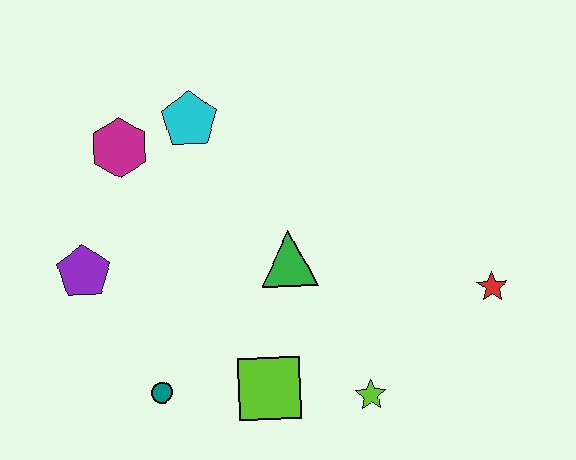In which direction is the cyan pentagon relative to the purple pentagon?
The cyan pentagon is above the purple pentagon.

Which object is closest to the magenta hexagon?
The cyan pentagon is closest to the magenta hexagon.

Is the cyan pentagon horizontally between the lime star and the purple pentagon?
Yes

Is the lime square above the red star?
No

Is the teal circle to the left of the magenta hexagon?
No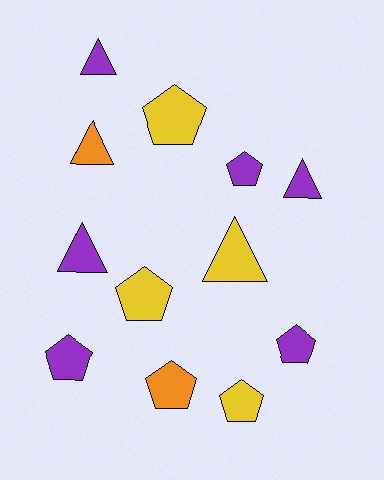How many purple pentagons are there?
There are 3 purple pentagons.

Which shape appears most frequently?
Pentagon, with 7 objects.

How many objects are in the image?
There are 12 objects.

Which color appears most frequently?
Purple, with 6 objects.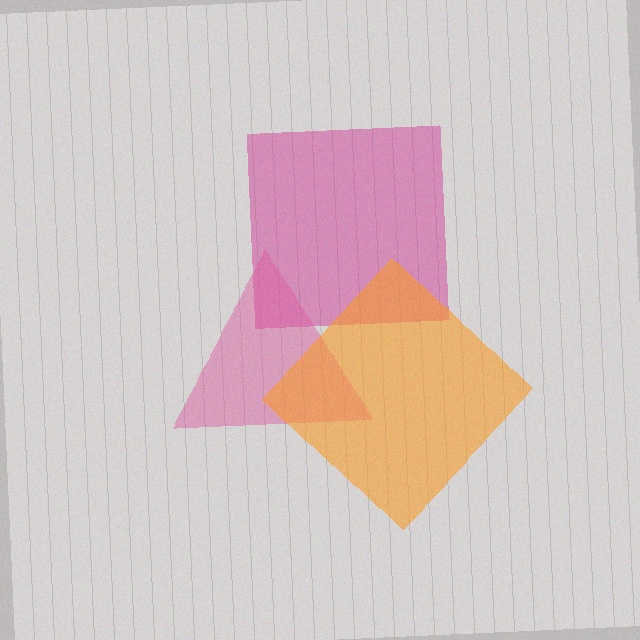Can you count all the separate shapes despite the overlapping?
Yes, there are 3 separate shapes.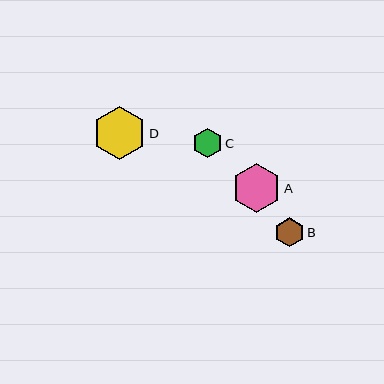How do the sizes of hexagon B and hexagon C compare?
Hexagon B and hexagon C are approximately the same size.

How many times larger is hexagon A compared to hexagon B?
Hexagon A is approximately 1.7 times the size of hexagon B.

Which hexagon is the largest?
Hexagon D is the largest with a size of approximately 53 pixels.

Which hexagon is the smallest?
Hexagon C is the smallest with a size of approximately 29 pixels.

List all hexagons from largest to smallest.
From largest to smallest: D, A, B, C.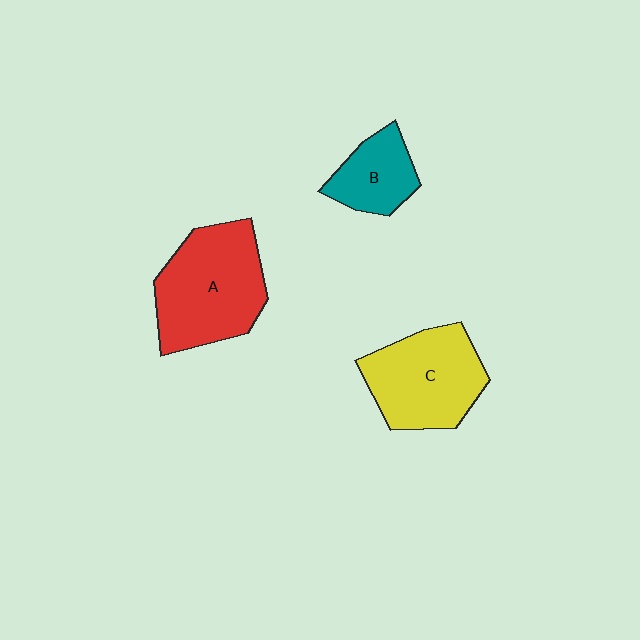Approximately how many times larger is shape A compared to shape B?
Approximately 2.1 times.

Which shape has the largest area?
Shape A (red).